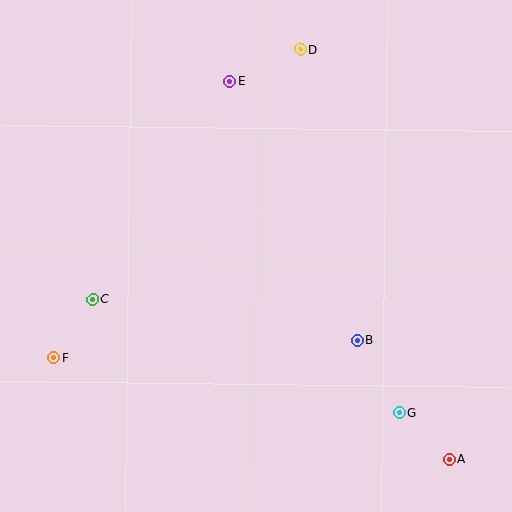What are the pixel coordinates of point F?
Point F is at (54, 357).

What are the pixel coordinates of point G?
Point G is at (399, 412).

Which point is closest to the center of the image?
Point B at (357, 340) is closest to the center.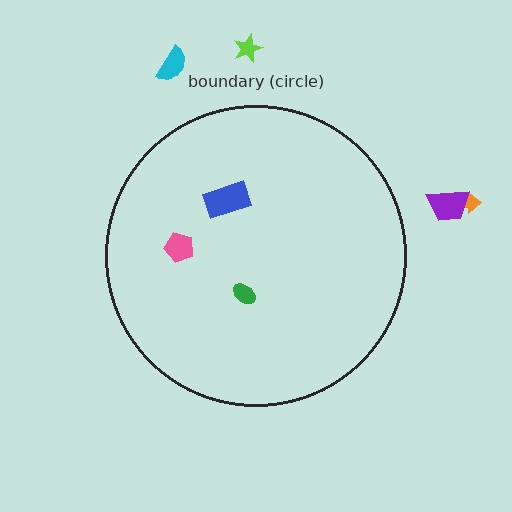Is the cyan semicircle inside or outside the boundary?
Outside.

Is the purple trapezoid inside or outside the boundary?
Outside.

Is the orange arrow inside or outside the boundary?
Outside.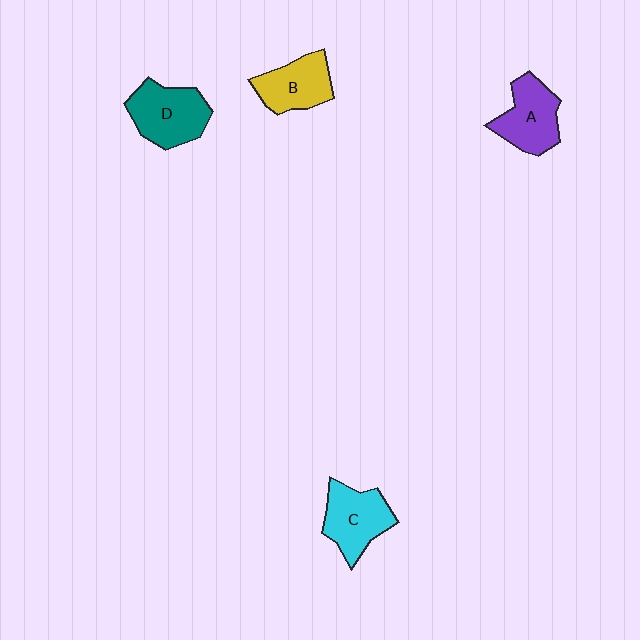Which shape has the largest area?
Shape D (teal).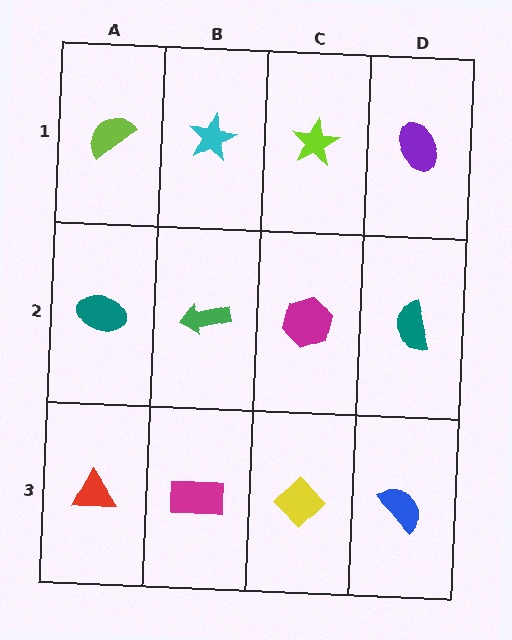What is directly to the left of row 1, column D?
A lime star.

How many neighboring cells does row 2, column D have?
3.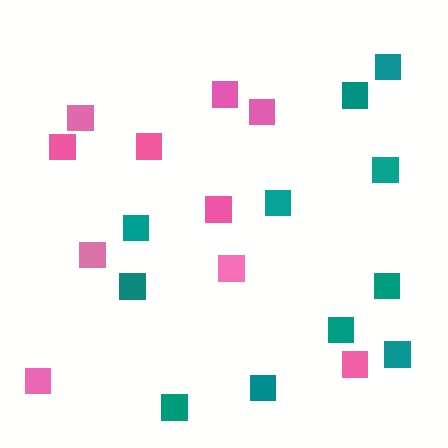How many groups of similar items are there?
There are 2 groups: one group of pink squares (10) and one group of teal squares (11).